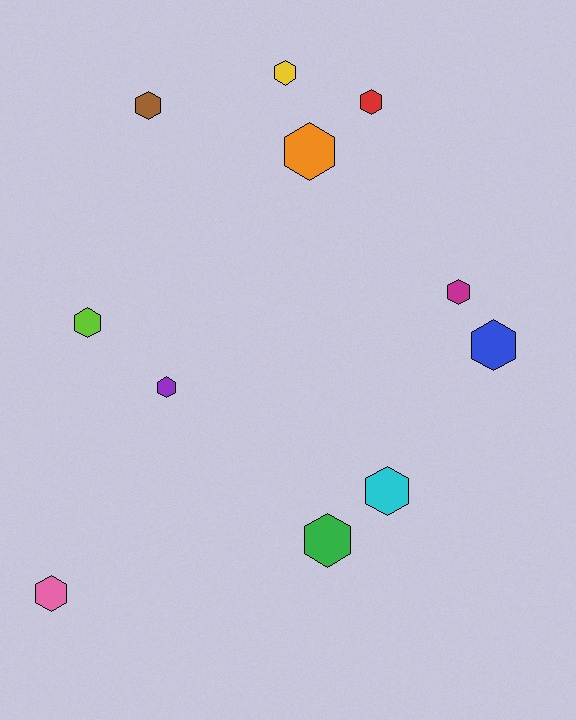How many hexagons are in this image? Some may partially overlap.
There are 11 hexagons.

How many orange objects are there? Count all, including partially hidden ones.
There is 1 orange object.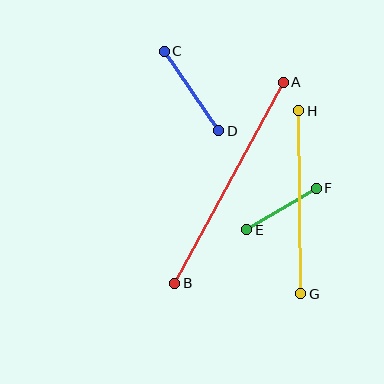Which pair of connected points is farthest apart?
Points A and B are farthest apart.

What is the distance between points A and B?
The distance is approximately 229 pixels.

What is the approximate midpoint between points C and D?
The midpoint is at approximately (192, 91) pixels.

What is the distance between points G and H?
The distance is approximately 183 pixels.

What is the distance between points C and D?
The distance is approximately 96 pixels.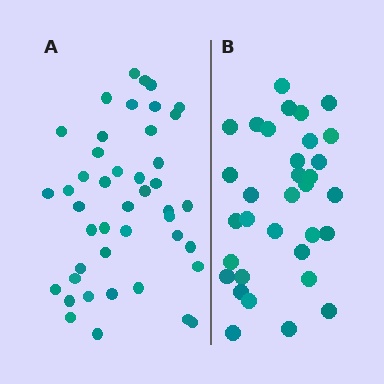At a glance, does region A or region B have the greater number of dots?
Region A (the left region) has more dots.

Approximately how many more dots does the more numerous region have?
Region A has roughly 12 or so more dots than region B.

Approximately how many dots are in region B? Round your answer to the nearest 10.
About 30 dots. (The exact count is 33, which rounds to 30.)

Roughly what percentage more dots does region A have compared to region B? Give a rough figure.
About 35% more.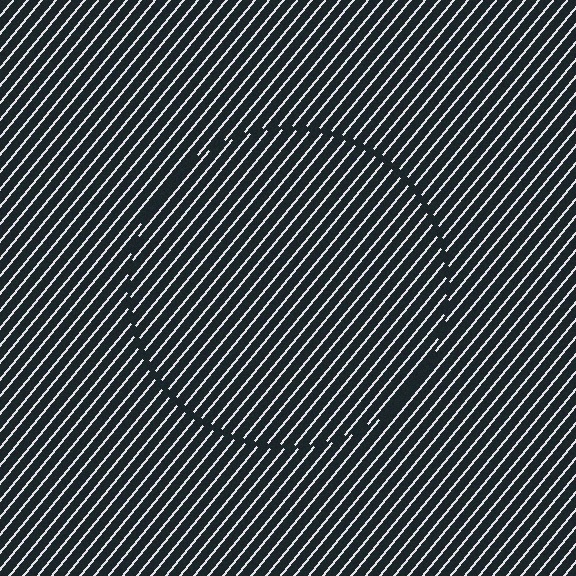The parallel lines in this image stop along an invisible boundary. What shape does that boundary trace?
An illusory circle. The interior of the shape contains the same grating, shifted by half a period — the contour is defined by the phase discontinuity where line-ends from the inner and outer gratings abut.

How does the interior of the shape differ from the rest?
The interior of the shape contains the same grating, shifted by half a period — the contour is defined by the phase discontinuity where line-ends from the inner and outer gratings abut.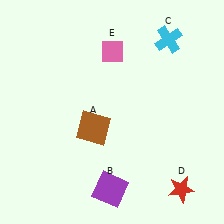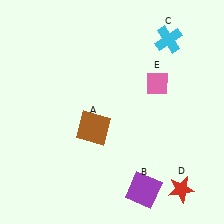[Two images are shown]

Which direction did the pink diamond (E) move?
The pink diamond (E) moved right.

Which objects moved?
The objects that moved are: the purple square (B), the pink diamond (E).